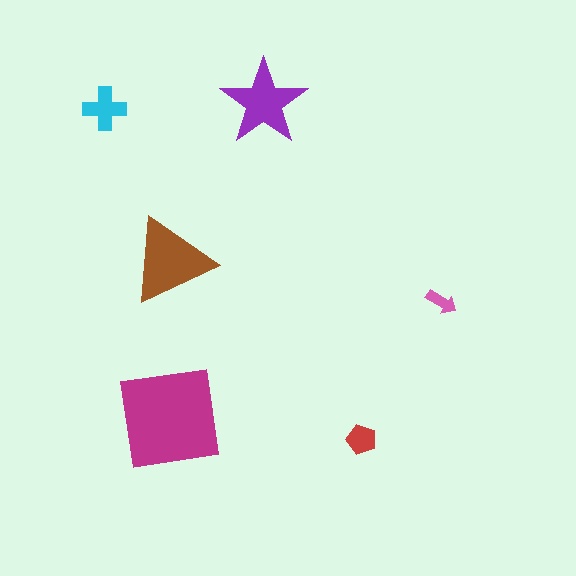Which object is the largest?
The magenta square.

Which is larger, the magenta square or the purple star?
The magenta square.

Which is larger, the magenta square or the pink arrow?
The magenta square.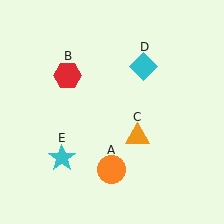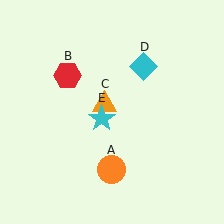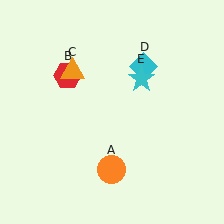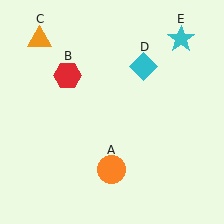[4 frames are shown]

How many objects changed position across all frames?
2 objects changed position: orange triangle (object C), cyan star (object E).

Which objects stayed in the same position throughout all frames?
Orange circle (object A) and red hexagon (object B) and cyan diamond (object D) remained stationary.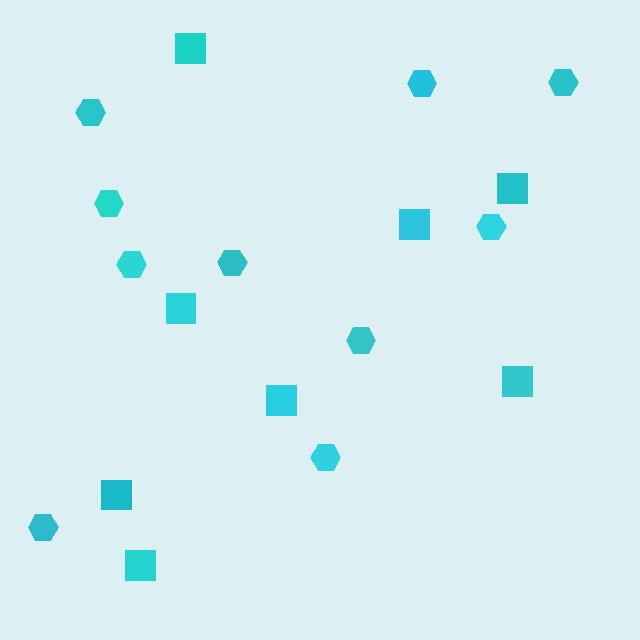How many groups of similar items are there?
There are 2 groups: one group of hexagons (10) and one group of squares (8).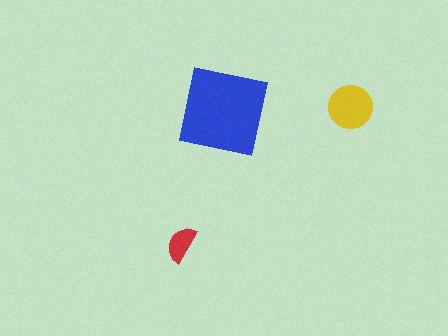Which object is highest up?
The yellow circle is topmost.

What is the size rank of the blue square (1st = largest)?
1st.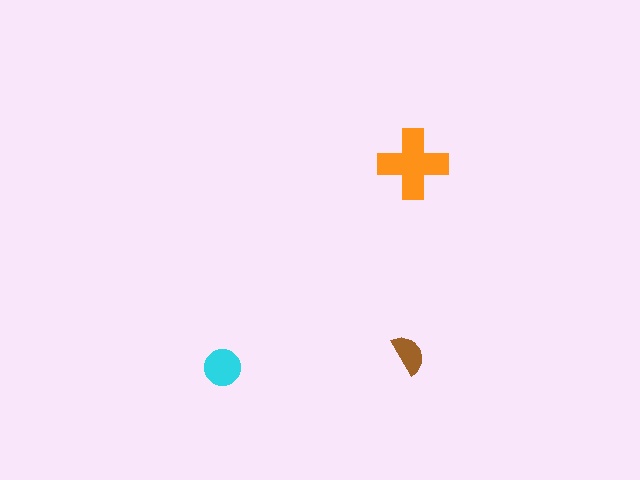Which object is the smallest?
The brown semicircle.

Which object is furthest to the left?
The cyan circle is leftmost.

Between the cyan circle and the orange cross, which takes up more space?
The orange cross.